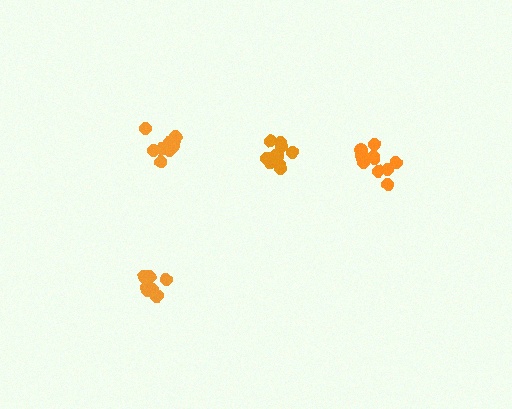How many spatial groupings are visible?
There are 4 spatial groupings.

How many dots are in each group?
Group 1: 11 dots, Group 2: 11 dots, Group 3: 9 dots, Group 4: 10 dots (41 total).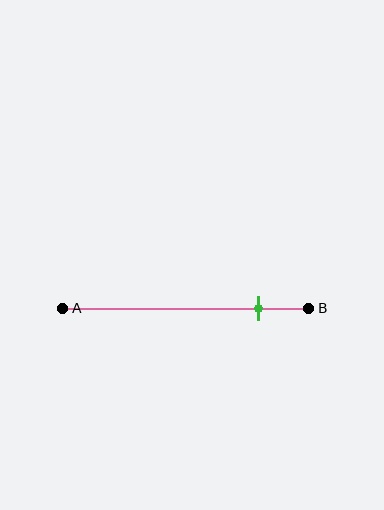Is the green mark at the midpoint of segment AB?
No, the mark is at about 80% from A, not at the 50% midpoint.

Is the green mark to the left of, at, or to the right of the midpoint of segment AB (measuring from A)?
The green mark is to the right of the midpoint of segment AB.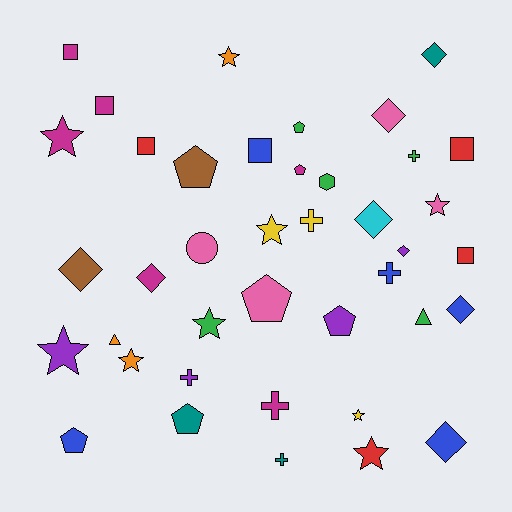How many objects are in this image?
There are 40 objects.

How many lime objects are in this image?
There are no lime objects.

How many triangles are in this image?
There are 2 triangles.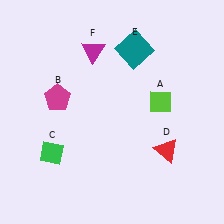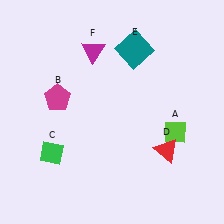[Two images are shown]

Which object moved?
The lime diamond (A) moved down.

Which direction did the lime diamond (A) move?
The lime diamond (A) moved down.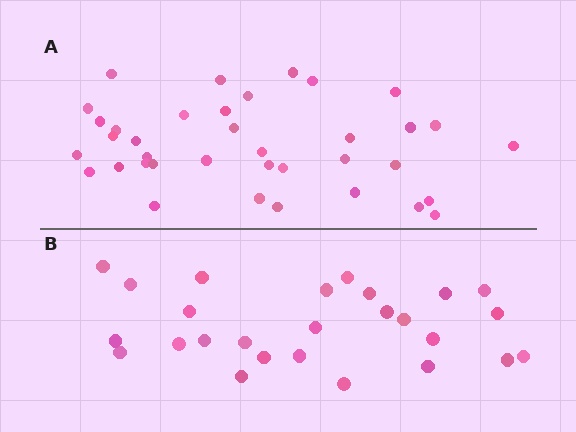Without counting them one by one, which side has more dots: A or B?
Region A (the top region) has more dots.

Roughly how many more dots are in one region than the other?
Region A has roughly 12 or so more dots than region B.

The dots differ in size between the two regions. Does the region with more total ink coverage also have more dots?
No. Region B has more total ink coverage because its dots are larger, but region A actually contains more individual dots. Total area can be misleading — the number of items is what matters here.